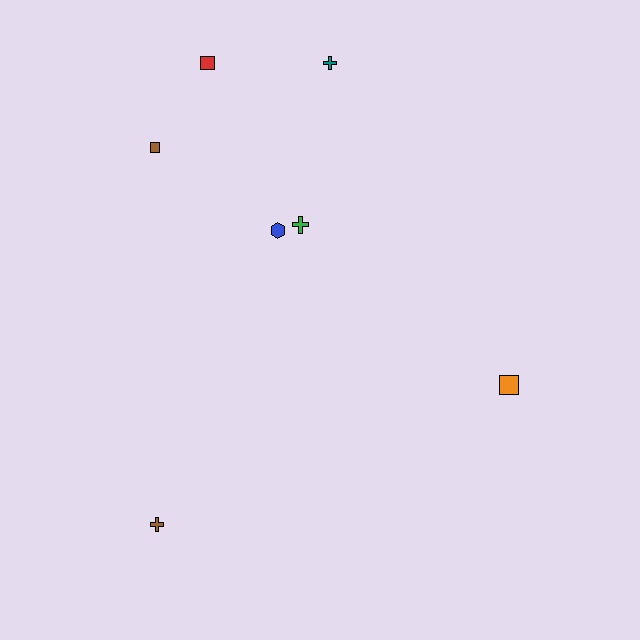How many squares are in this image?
There are 3 squares.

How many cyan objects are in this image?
There are no cyan objects.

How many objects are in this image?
There are 7 objects.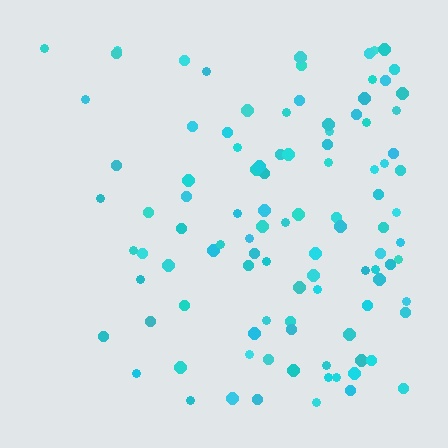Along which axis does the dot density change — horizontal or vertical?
Horizontal.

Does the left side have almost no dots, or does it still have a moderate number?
Still a moderate number, just noticeably fewer than the right.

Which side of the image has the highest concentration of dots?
The right.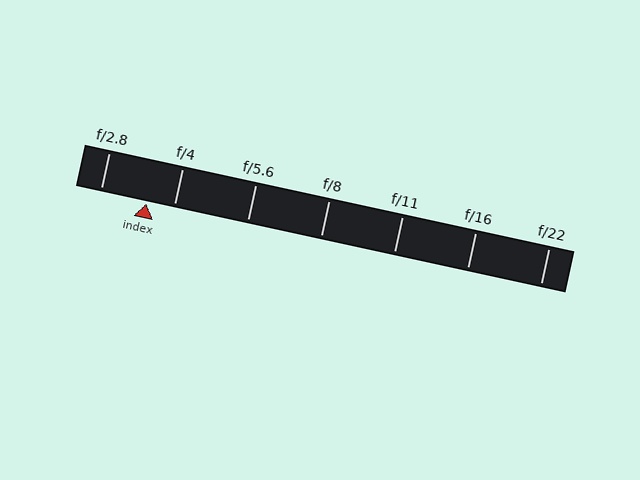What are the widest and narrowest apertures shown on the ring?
The widest aperture shown is f/2.8 and the narrowest is f/22.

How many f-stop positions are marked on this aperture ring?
There are 7 f-stop positions marked.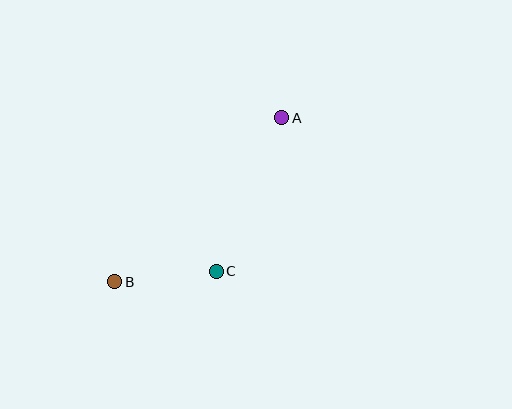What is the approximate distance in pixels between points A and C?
The distance between A and C is approximately 167 pixels.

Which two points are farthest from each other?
Points A and B are farthest from each other.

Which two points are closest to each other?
Points B and C are closest to each other.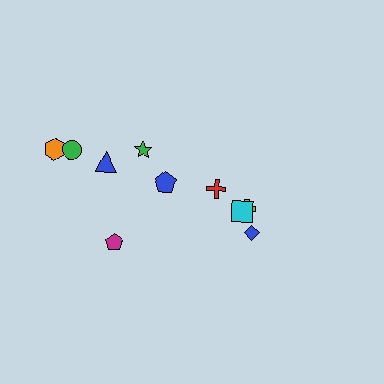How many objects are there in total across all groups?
There are 10 objects.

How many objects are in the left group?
There are 6 objects.